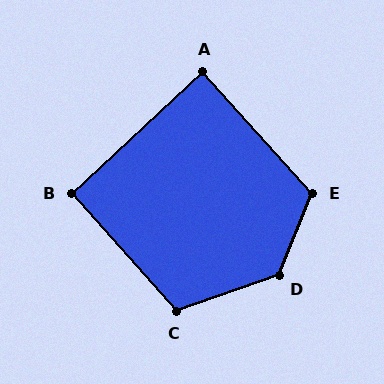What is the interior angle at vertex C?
Approximately 112 degrees (obtuse).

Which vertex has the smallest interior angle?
A, at approximately 89 degrees.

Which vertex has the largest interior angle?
D, at approximately 132 degrees.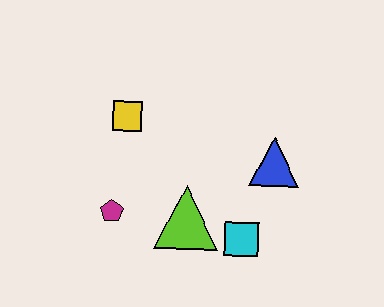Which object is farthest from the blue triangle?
The magenta pentagon is farthest from the blue triangle.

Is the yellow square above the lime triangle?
Yes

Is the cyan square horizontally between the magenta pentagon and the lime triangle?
No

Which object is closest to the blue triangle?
The cyan square is closest to the blue triangle.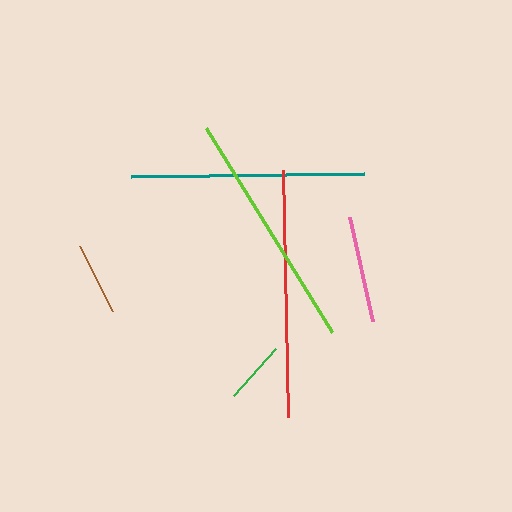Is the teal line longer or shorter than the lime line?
The lime line is longer than the teal line.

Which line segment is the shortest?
The green line is the shortest at approximately 63 pixels.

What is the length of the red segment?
The red segment is approximately 247 pixels long.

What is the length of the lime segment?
The lime segment is approximately 240 pixels long.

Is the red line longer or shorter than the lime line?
The red line is longer than the lime line.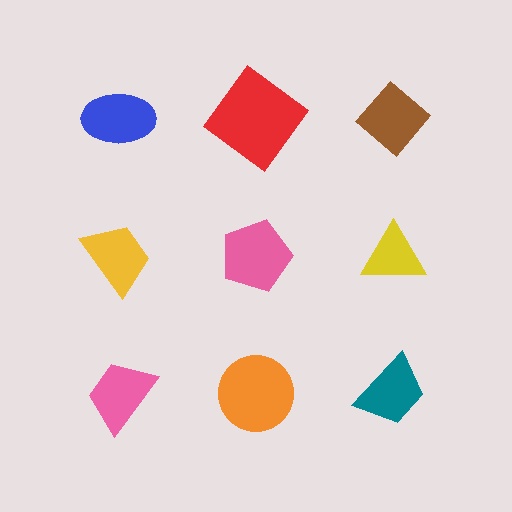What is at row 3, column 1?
A pink trapezoid.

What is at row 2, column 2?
A pink pentagon.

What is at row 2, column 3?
A yellow triangle.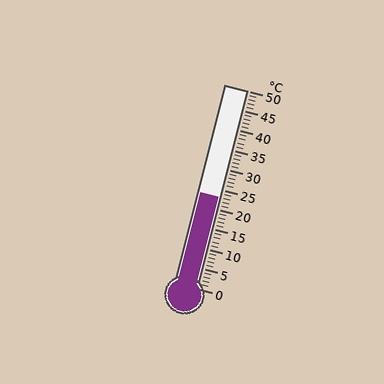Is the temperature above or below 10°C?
The temperature is above 10°C.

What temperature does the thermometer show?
The thermometer shows approximately 23°C.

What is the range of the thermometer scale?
The thermometer scale ranges from 0°C to 50°C.